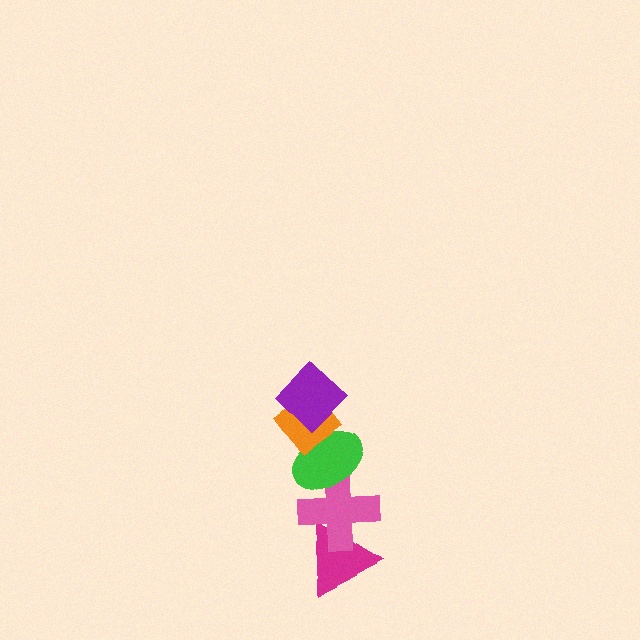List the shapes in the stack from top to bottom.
From top to bottom: the purple diamond, the orange diamond, the green ellipse, the pink cross, the magenta triangle.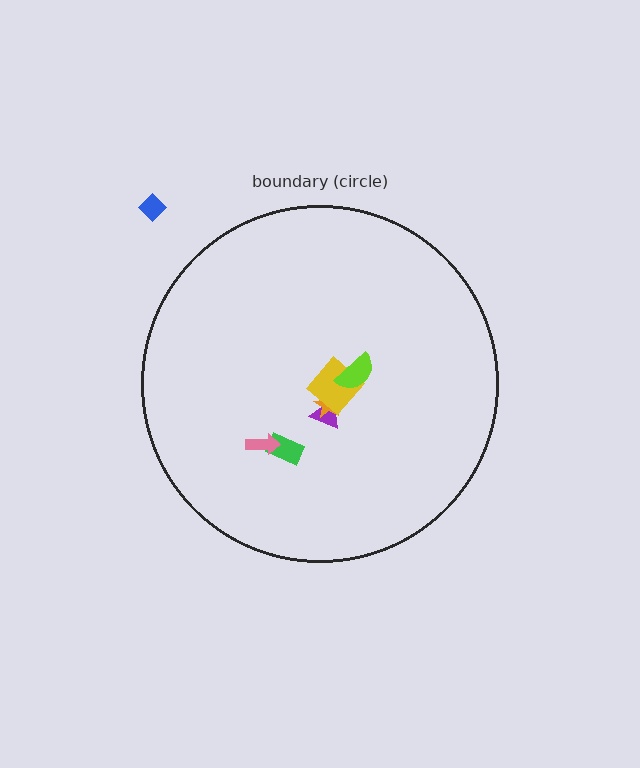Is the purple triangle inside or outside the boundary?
Inside.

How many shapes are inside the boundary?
6 inside, 1 outside.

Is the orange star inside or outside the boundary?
Inside.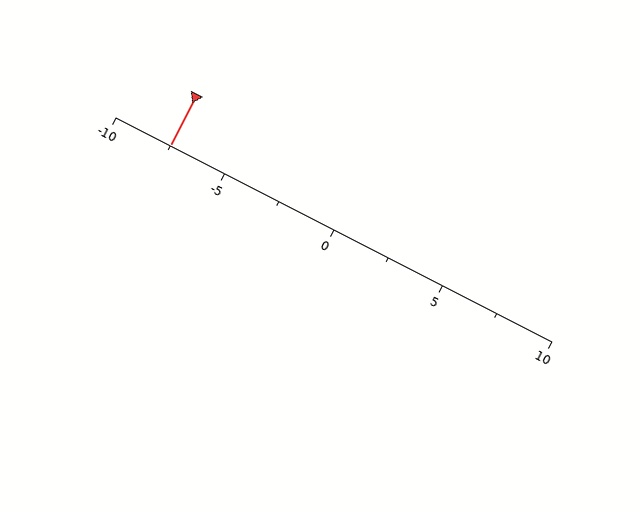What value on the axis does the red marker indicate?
The marker indicates approximately -7.5.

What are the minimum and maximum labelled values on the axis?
The axis runs from -10 to 10.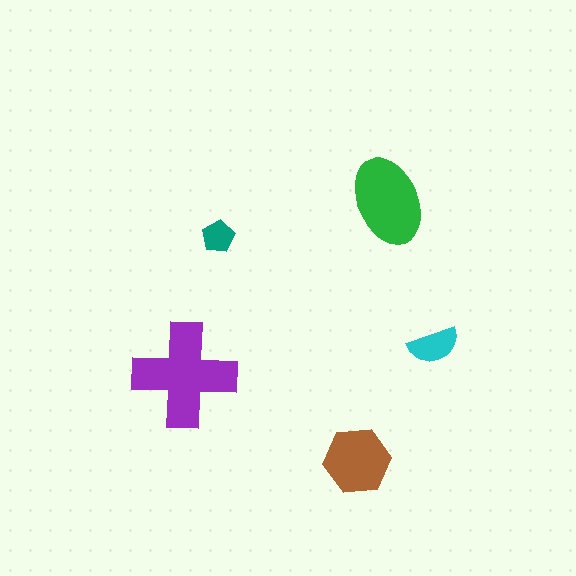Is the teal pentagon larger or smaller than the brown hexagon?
Smaller.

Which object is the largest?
The purple cross.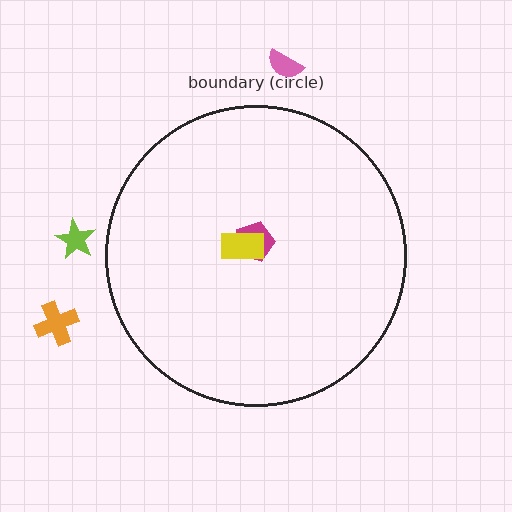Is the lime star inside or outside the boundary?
Outside.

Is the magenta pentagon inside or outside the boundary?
Inside.